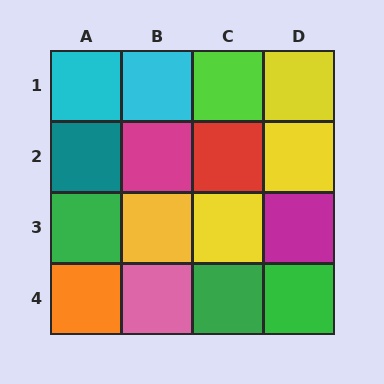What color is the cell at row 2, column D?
Yellow.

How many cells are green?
3 cells are green.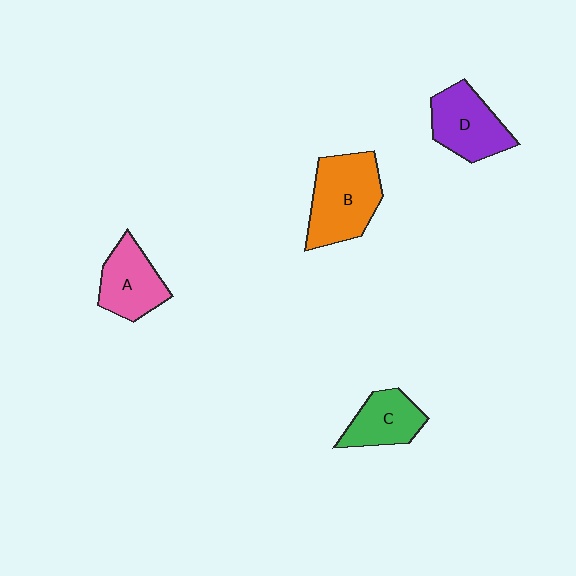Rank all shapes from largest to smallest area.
From largest to smallest: B (orange), D (purple), A (pink), C (green).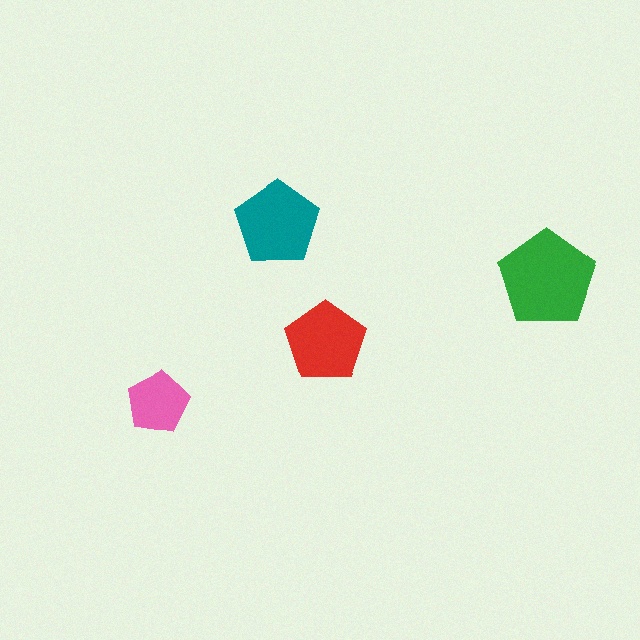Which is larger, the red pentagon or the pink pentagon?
The red one.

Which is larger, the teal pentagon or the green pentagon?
The green one.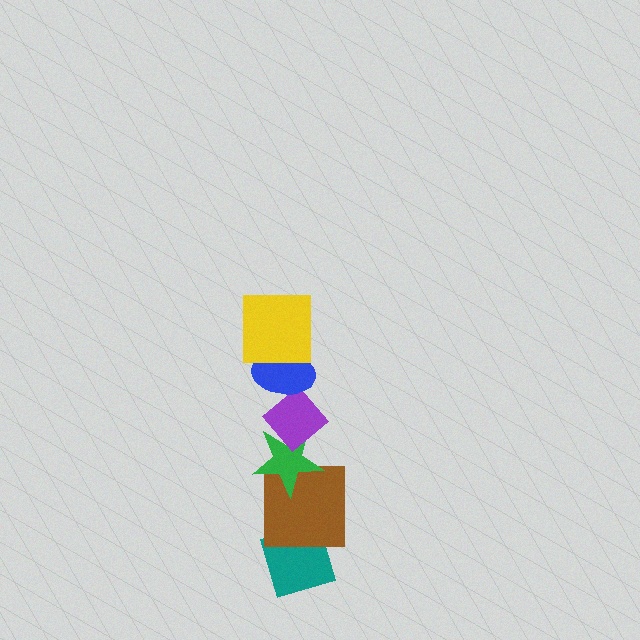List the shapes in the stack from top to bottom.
From top to bottom: the yellow square, the blue ellipse, the purple diamond, the green star, the brown square, the teal diamond.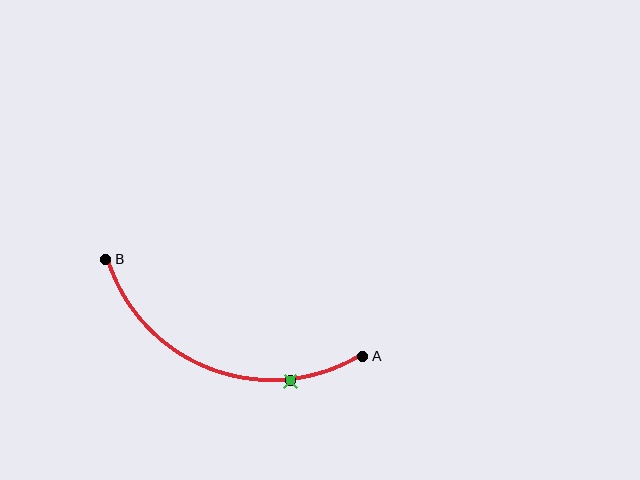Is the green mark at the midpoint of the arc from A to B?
No. The green mark lies on the arc but is closer to endpoint A. The arc midpoint would be at the point on the curve equidistant along the arc from both A and B.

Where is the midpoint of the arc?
The arc midpoint is the point on the curve farthest from the straight line joining A and B. It sits below that line.